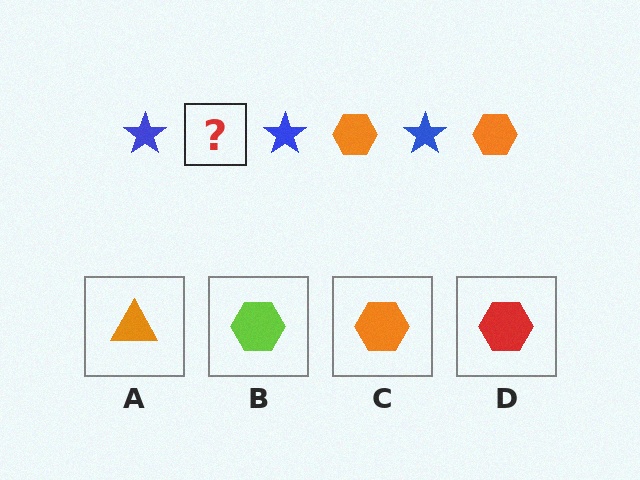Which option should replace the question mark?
Option C.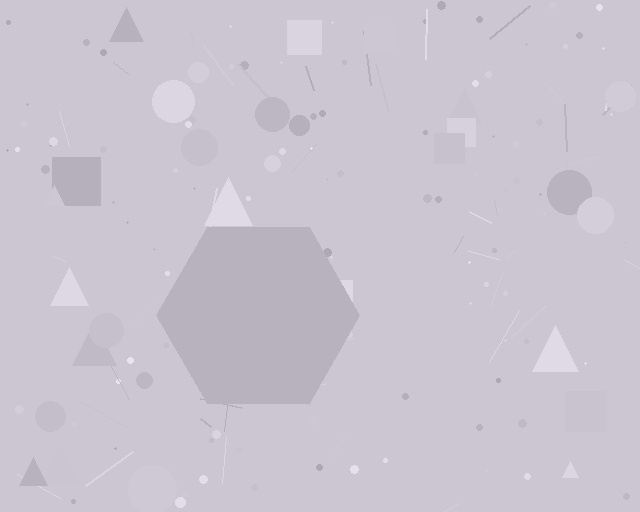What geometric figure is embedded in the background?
A hexagon is embedded in the background.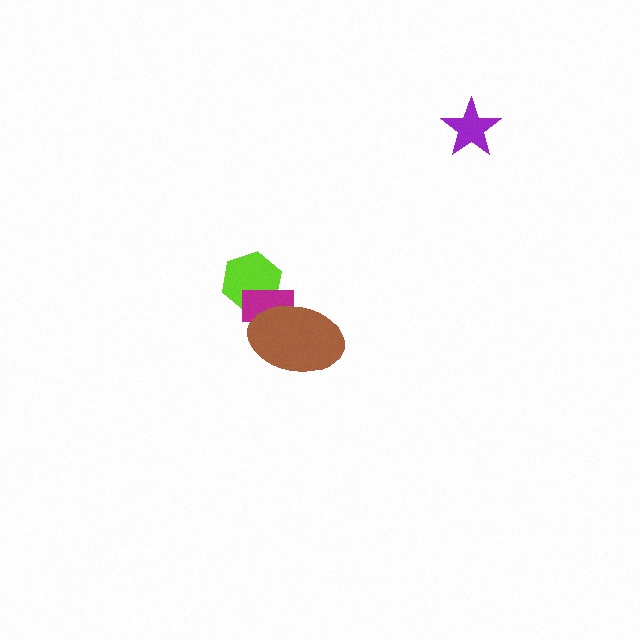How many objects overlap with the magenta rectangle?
2 objects overlap with the magenta rectangle.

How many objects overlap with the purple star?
0 objects overlap with the purple star.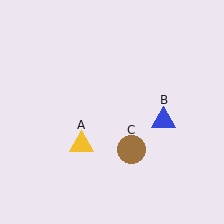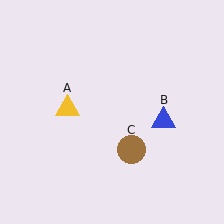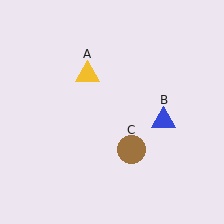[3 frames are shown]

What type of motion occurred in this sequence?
The yellow triangle (object A) rotated clockwise around the center of the scene.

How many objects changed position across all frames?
1 object changed position: yellow triangle (object A).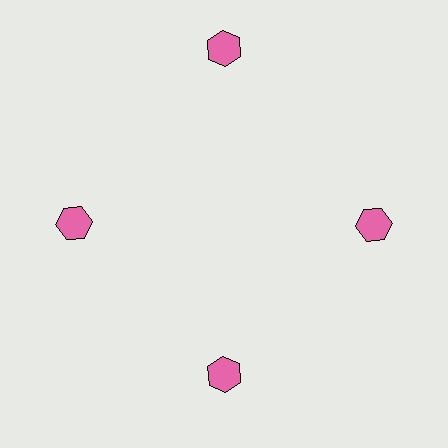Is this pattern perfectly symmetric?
No. The 4 pink hexagons are arranged in a ring, but one element near the 12 o'clock position is pushed outward from the center, breaking the 4-fold rotational symmetry.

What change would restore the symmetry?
The symmetry would be restored by moving it inward, back onto the ring so that all 4 hexagons sit at equal angles and equal distance from the center.